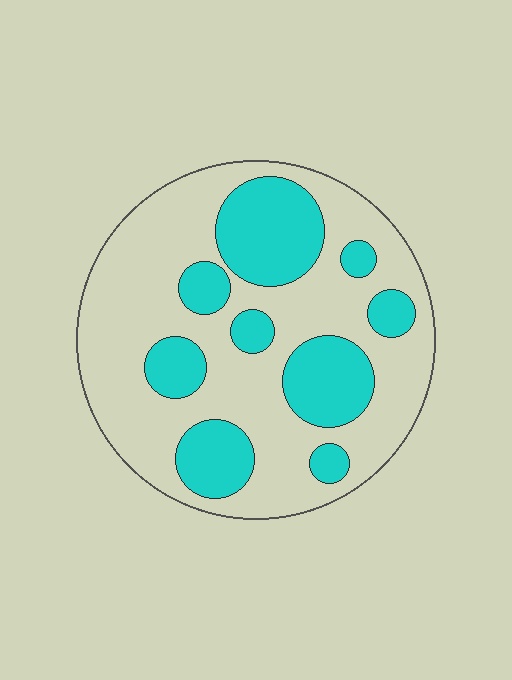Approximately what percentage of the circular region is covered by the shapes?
Approximately 30%.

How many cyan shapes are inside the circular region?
9.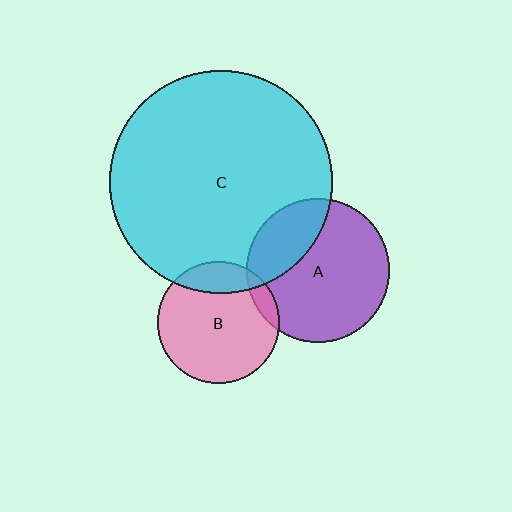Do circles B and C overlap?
Yes.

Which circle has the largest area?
Circle C (cyan).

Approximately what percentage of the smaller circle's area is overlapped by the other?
Approximately 15%.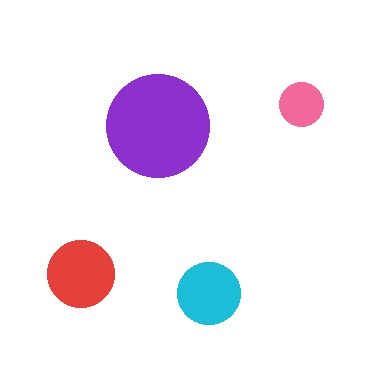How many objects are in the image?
There are 4 objects in the image.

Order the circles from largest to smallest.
the purple one, the red one, the cyan one, the pink one.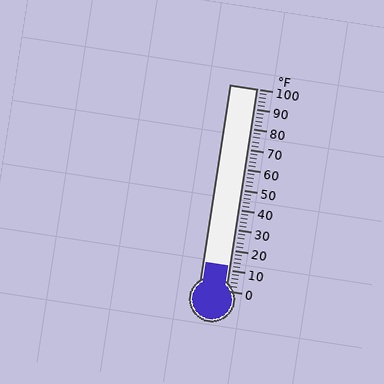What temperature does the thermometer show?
The thermometer shows approximately 12°F.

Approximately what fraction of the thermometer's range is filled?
The thermometer is filled to approximately 10% of its range.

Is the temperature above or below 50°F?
The temperature is below 50°F.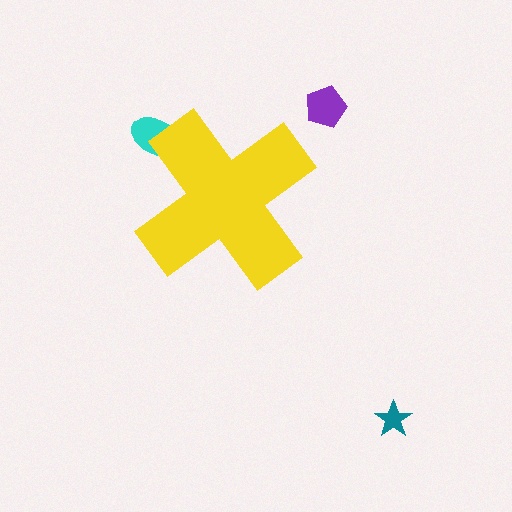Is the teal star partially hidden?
No, the teal star is fully visible.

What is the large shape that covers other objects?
A yellow cross.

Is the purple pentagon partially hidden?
No, the purple pentagon is fully visible.